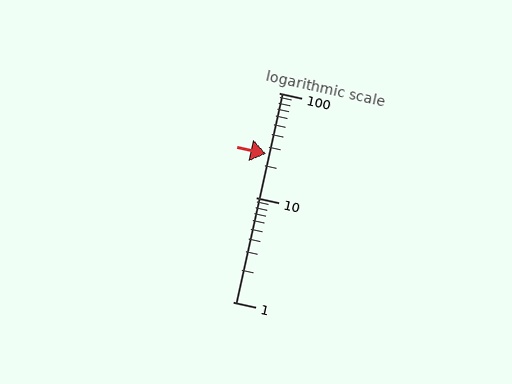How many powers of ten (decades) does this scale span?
The scale spans 2 decades, from 1 to 100.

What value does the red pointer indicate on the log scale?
The pointer indicates approximately 26.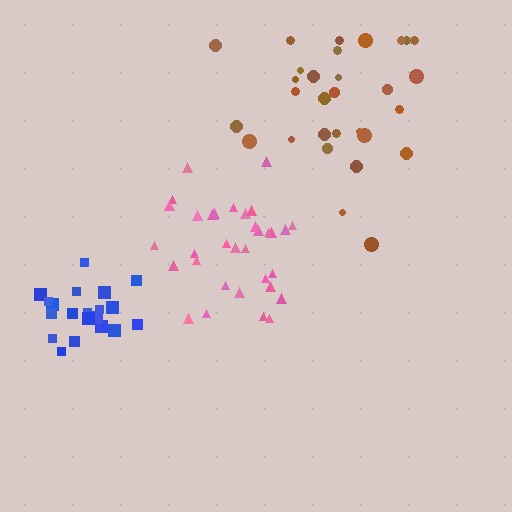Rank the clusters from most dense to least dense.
blue, pink, brown.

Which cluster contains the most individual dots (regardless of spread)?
Pink (33).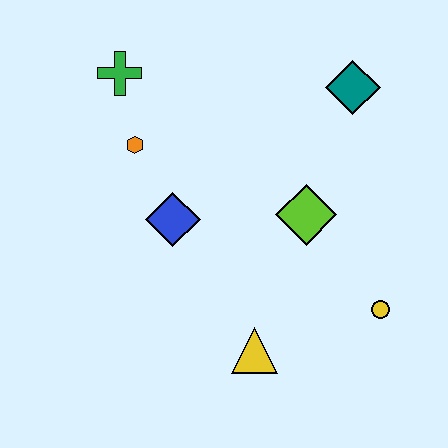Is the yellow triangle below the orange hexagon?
Yes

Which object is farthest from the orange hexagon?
The yellow circle is farthest from the orange hexagon.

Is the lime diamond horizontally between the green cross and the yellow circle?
Yes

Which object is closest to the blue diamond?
The orange hexagon is closest to the blue diamond.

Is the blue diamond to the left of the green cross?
No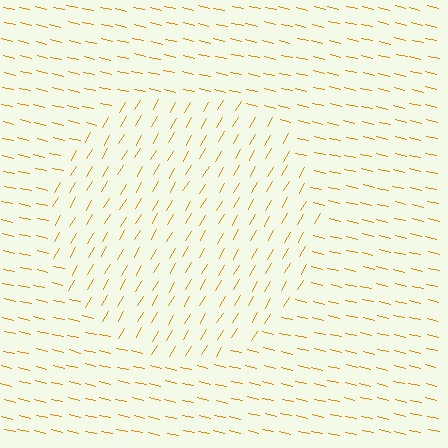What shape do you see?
I see a circle.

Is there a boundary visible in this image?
Yes, there is a texture boundary formed by a change in line orientation.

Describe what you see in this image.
The image is filled with small orange line segments. A circle region in the image has lines oriented differently from the surrounding lines, creating a visible texture boundary.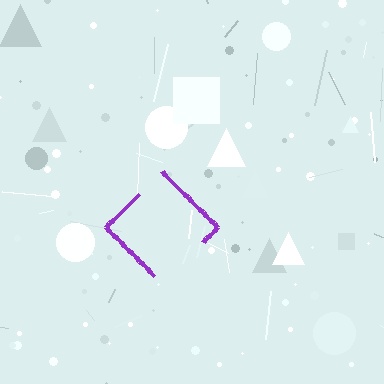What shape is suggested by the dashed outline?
The dashed outline suggests a diamond.